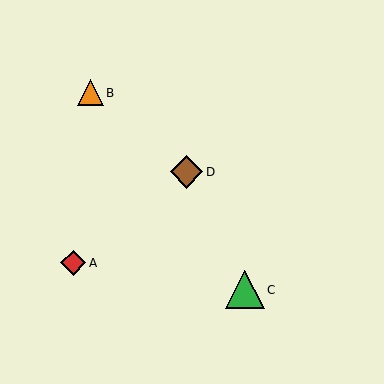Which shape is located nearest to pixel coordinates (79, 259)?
The red diamond (labeled A) at (73, 263) is nearest to that location.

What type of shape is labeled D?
Shape D is a brown diamond.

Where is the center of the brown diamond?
The center of the brown diamond is at (186, 172).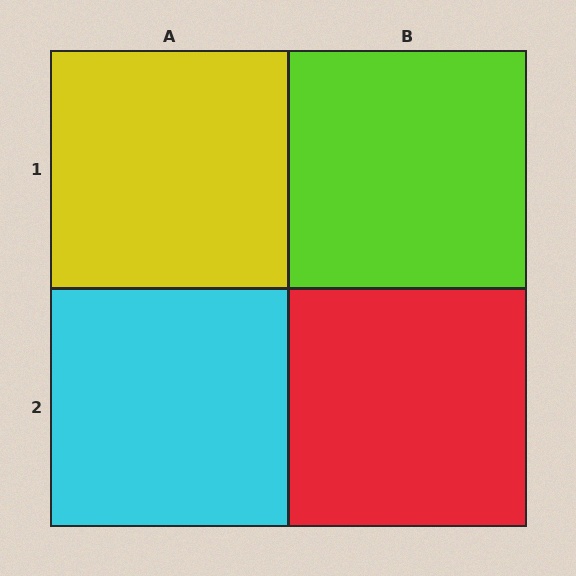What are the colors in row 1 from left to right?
Yellow, lime.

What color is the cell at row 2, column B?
Red.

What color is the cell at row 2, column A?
Cyan.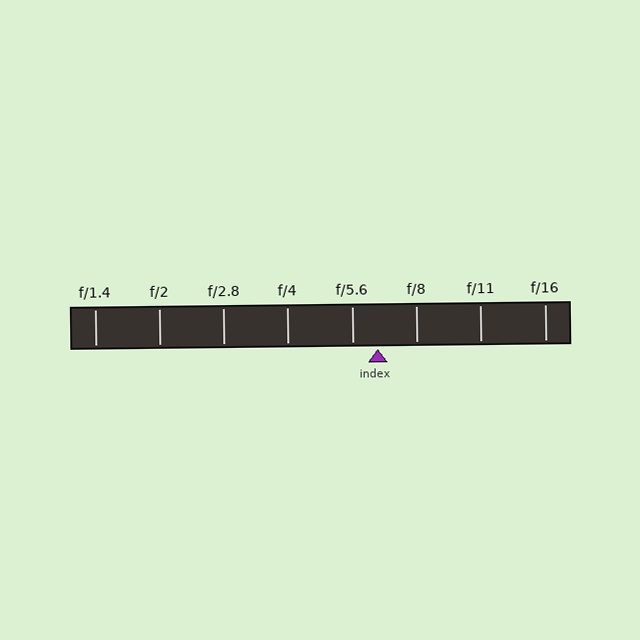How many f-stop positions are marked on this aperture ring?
There are 8 f-stop positions marked.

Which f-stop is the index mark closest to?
The index mark is closest to f/5.6.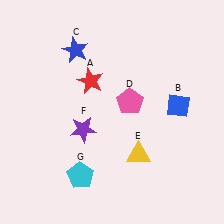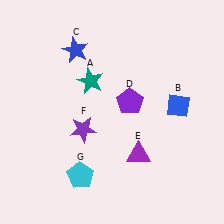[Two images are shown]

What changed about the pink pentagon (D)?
In Image 1, D is pink. In Image 2, it changed to purple.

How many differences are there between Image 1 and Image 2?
There are 3 differences between the two images.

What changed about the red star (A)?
In Image 1, A is red. In Image 2, it changed to teal.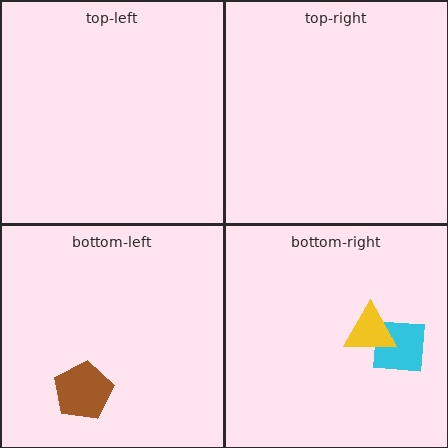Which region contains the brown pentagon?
The bottom-left region.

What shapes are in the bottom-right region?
The cyan square, the yellow triangle.